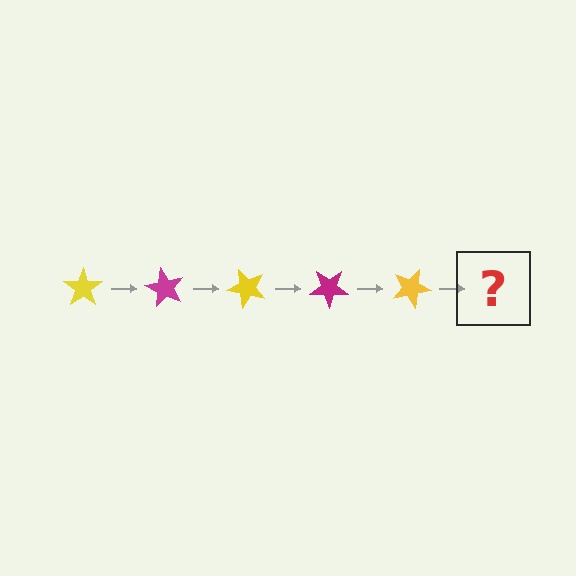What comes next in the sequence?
The next element should be a magenta star, rotated 300 degrees from the start.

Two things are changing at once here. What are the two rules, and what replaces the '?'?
The two rules are that it rotates 60 degrees each step and the color cycles through yellow and magenta. The '?' should be a magenta star, rotated 300 degrees from the start.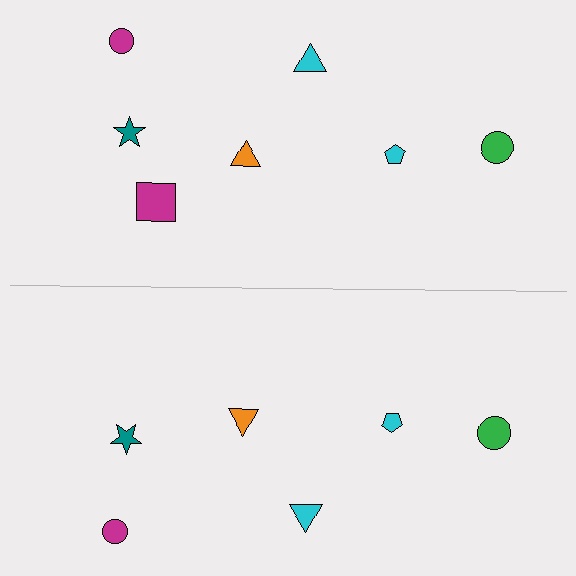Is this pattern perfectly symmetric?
No, the pattern is not perfectly symmetric. A magenta square is missing from the bottom side.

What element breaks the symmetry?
A magenta square is missing from the bottom side.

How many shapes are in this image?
There are 13 shapes in this image.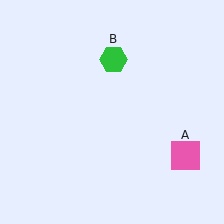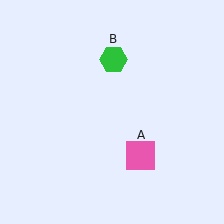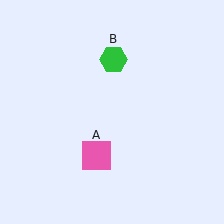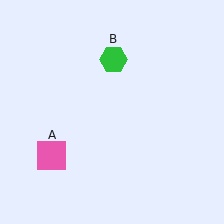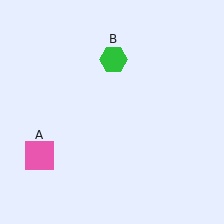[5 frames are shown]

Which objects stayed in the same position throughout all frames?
Green hexagon (object B) remained stationary.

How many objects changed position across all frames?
1 object changed position: pink square (object A).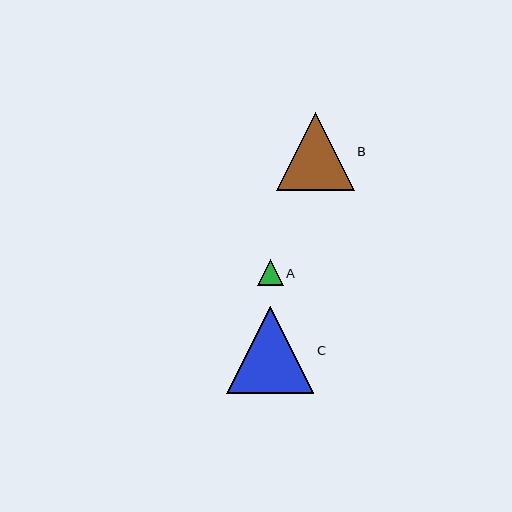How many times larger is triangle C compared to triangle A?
Triangle C is approximately 3.3 times the size of triangle A.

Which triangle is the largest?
Triangle C is the largest with a size of approximately 88 pixels.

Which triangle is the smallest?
Triangle A is the smallest with a size of approximately 26 pixels.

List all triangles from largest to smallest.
From largest to smallest: C, B, A.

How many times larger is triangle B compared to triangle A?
Triangle B is approximately 2.9 times the size of triangle A.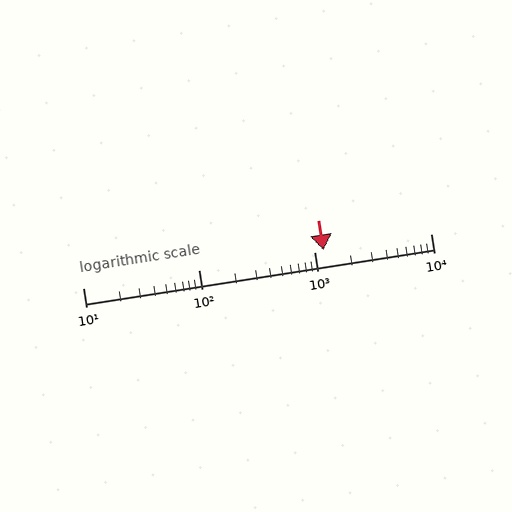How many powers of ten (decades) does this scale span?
The scale spans 3 decades, from 10 to 10000.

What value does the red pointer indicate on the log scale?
The pointer indicates approximately 1200.